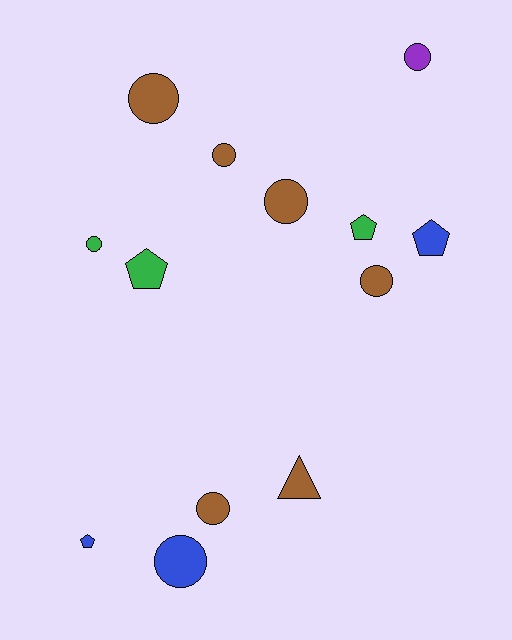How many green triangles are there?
There are no green triangles.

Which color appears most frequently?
Brown, with 6 objects.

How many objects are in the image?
There are 13 objects.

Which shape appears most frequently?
Circle, with 8 objects.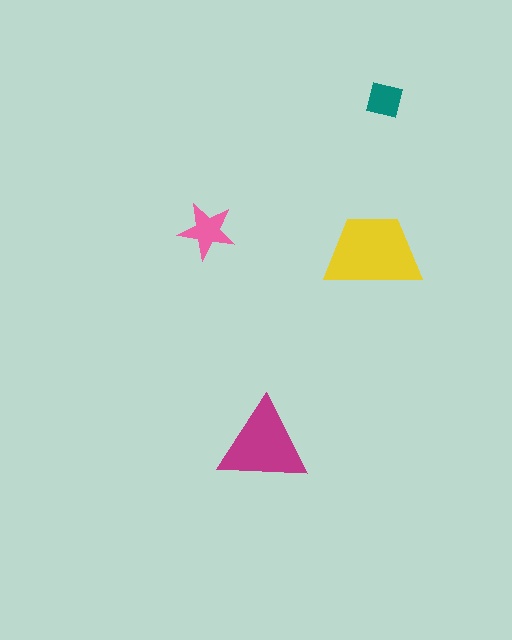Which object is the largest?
The yellow trapezoid.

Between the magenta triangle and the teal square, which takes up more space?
The magenta triangle.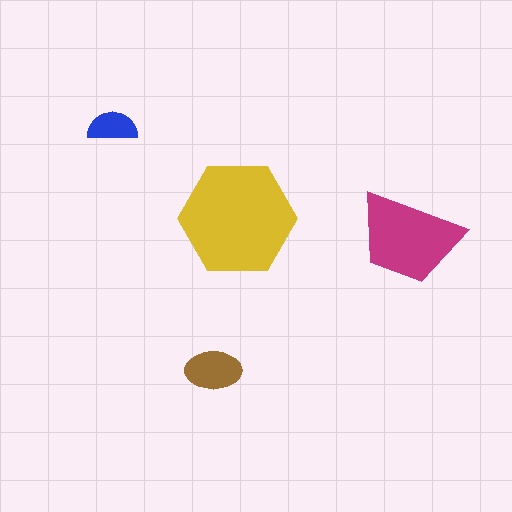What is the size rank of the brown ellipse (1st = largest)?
3rd.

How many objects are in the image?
There are 4 objects in the image.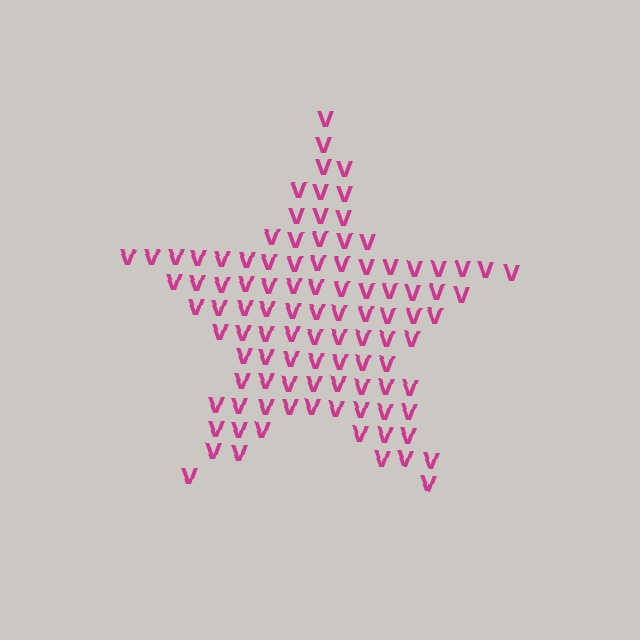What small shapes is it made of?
It is made of small letter V's.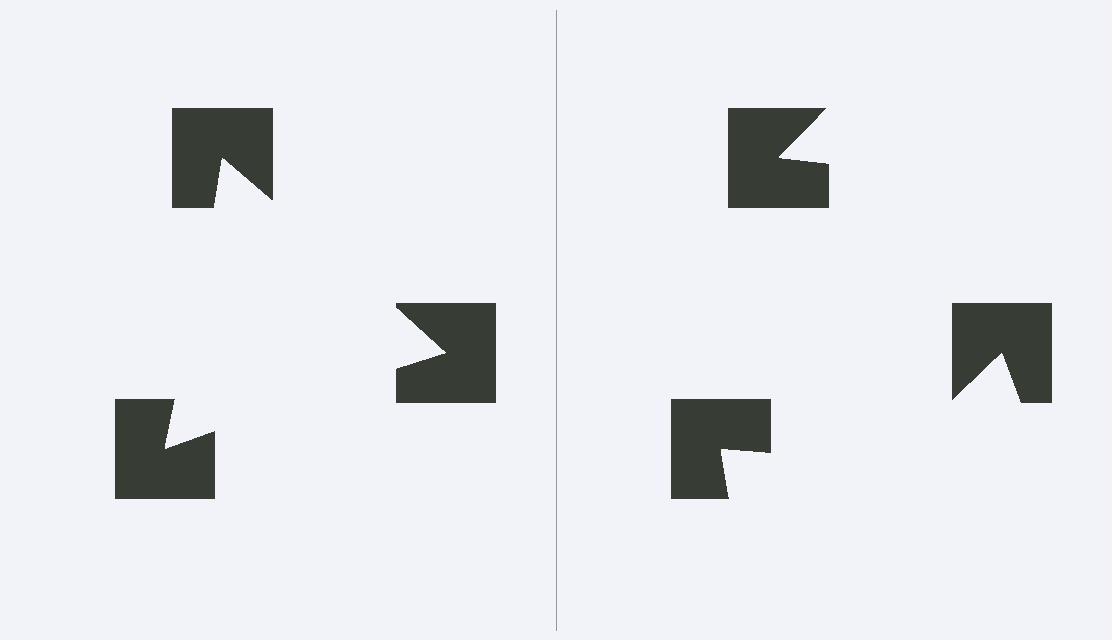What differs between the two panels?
The notched squares are positioned identically on both sides; only the wedge orientations differ. On the left they align to a triangle; on the right they are misaligned.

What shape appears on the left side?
An illusory triangle.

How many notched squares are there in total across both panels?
6 — 3 on each side.